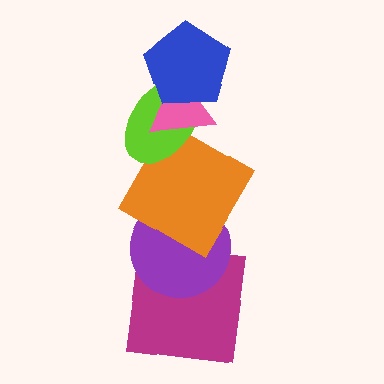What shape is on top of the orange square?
The lime ellipse is on top of the orange square.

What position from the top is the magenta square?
The magenta square is 6th from the top.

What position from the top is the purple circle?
The purple circle is 5th from the top.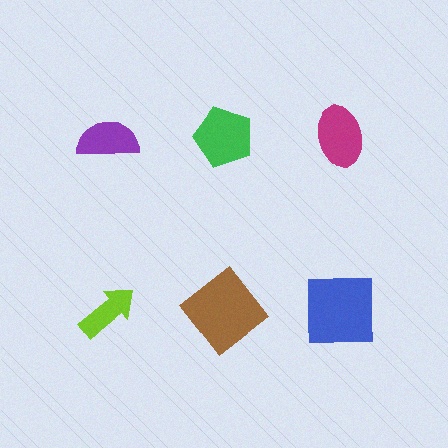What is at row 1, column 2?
A green pentagon.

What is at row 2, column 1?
A lime arrow.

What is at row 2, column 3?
A blue square.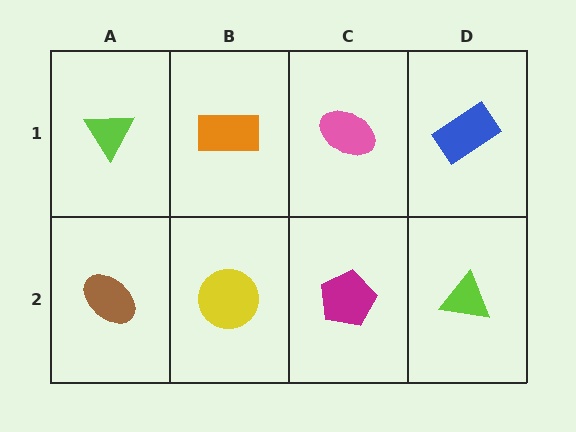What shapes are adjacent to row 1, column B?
A yellow circle (row 2, column B), a lime triangle (row 1, column A), a pink ellipse (row 1, column C).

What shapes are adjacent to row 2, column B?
An orange rectangle (row 1, column B), a brown ellipse (row 2, column A), a magenta pentagon (row 2, column C).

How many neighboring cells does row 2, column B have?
3.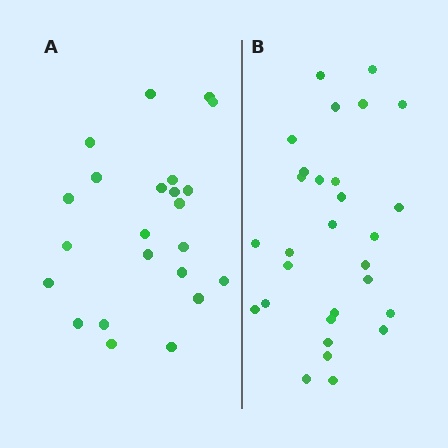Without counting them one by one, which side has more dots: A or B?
Region B (the right region) has more dots.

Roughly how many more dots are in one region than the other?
Region B has about 6 more dots than region A.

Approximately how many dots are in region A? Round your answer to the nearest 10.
About 20 dots. (The exact count is 23, which rounds to 20.)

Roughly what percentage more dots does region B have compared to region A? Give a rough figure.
About 25% more.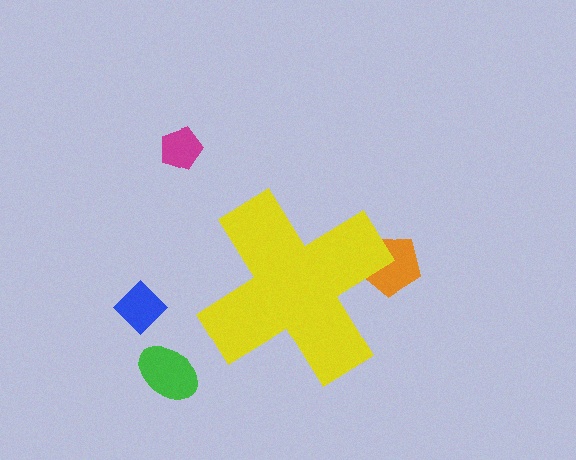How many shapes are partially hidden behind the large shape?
1 shape is partially hidden.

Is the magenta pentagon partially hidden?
No, the magenta pentagon is fully visible.